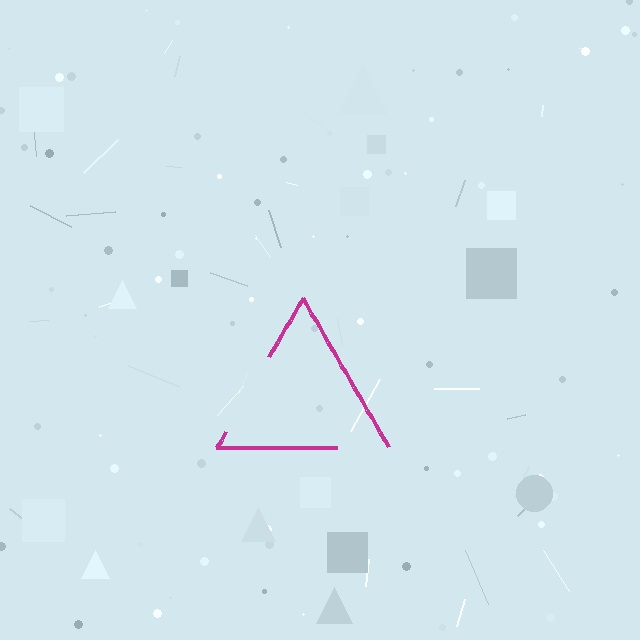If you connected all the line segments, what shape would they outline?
They would outline a triangle.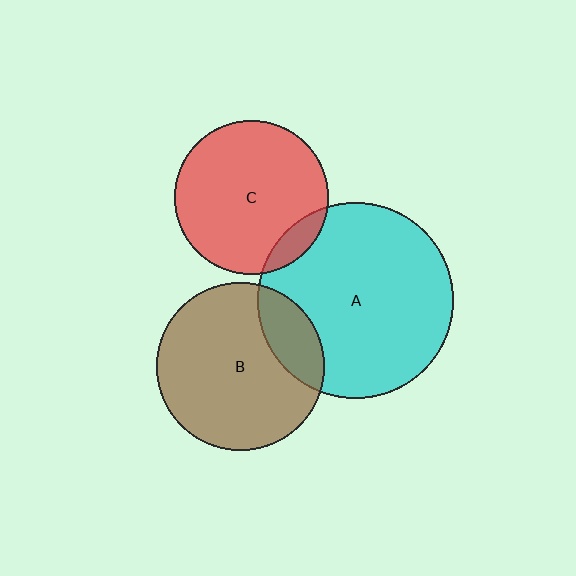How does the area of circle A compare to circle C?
Approximately 1.6 times.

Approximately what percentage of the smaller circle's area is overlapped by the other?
Approximately 10%.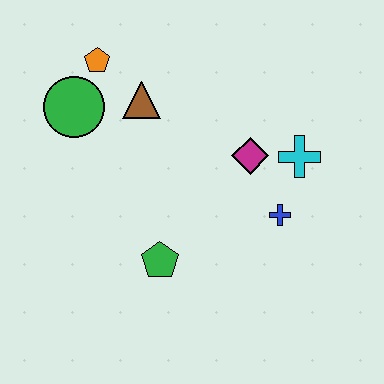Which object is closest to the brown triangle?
The orange pentagon is closest to the brown triangle.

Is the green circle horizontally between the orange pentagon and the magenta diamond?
No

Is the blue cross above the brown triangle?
No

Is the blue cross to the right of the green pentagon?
Yes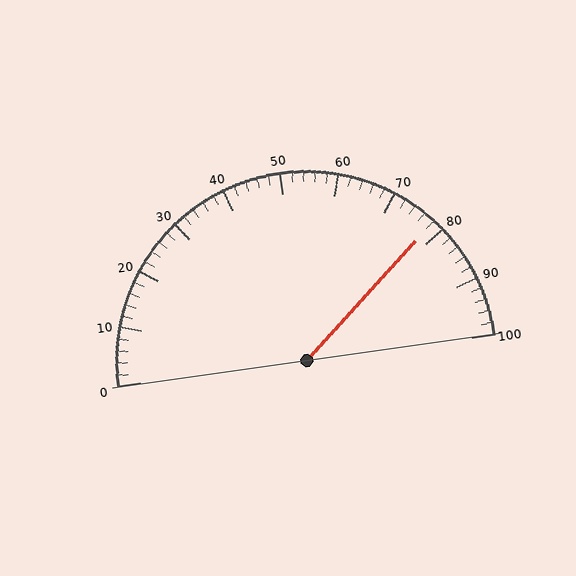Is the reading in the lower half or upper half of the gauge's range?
The reading is in the upper half of the range (0 to 100).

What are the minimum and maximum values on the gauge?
The gauge ranges from 0 to 100.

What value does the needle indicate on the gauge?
The needle indicates approximately 78.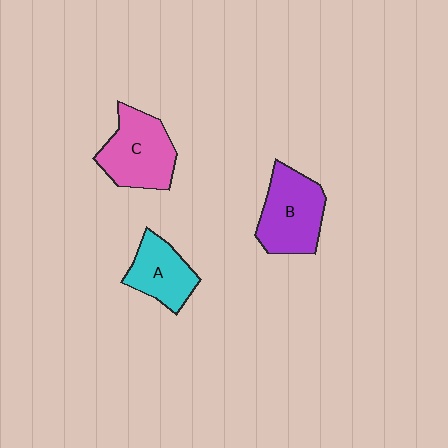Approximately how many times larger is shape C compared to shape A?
Approximately 1.4 times.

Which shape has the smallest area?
Shape A (cyan).